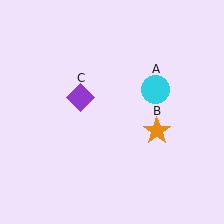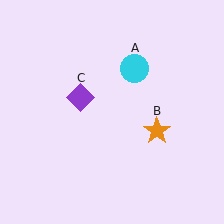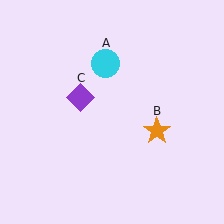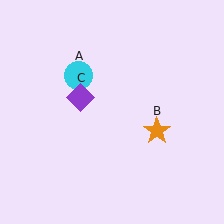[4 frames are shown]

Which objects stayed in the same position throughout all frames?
Orange star (object B) and purple diamond (object C) remained stationary.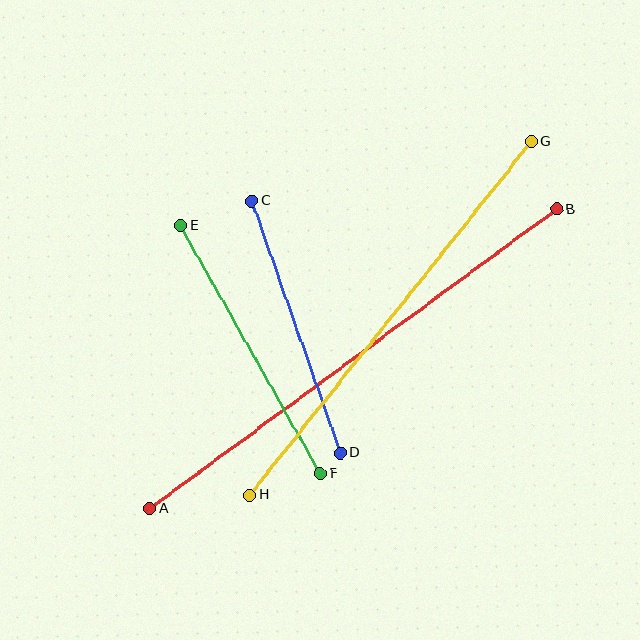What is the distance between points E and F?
The distance is approximately 284 pixels.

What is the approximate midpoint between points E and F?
The midpoint is at approximately (250, 349) pixels.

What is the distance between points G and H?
The distance is approximately 452 pixels.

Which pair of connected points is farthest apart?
Points A and B are farthest apart.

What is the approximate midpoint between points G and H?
The midpoint is at approximately (391, 318) pixels.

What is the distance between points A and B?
The distance is approximately 505 pixels.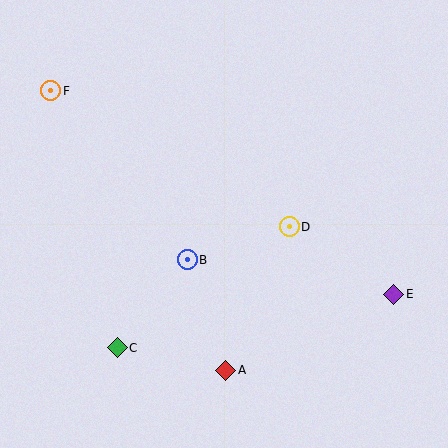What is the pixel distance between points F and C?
The distance between F and C is 265 pixels.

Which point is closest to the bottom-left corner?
Point C is closest to the bottom-left corner.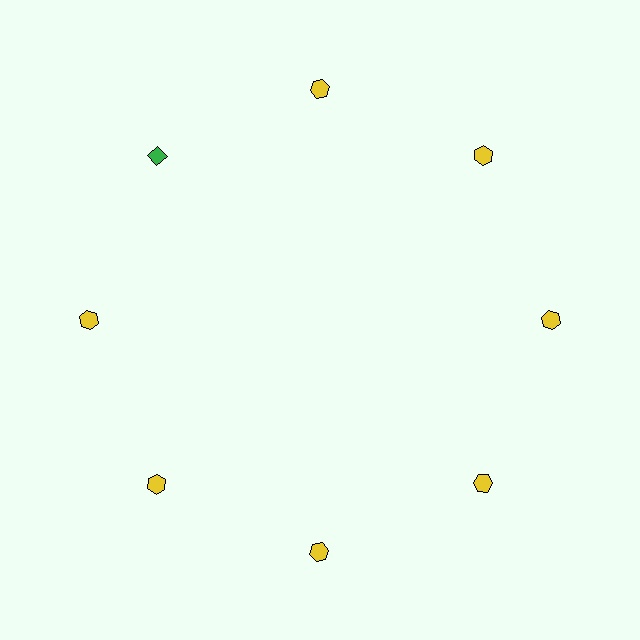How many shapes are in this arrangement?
There are 8 shapes arranged in a ring pattern.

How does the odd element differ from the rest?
It differs in both color (green instead of yellow) and shape (diamond instead of hexagon).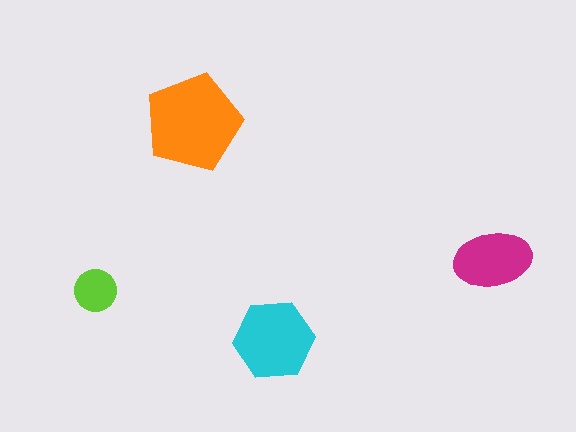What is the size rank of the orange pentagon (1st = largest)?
1st.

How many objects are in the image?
There are 4 objects in the image.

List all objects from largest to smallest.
The orange pentagon, the cyan hexagon, the magenta ellipse, the lime circle.